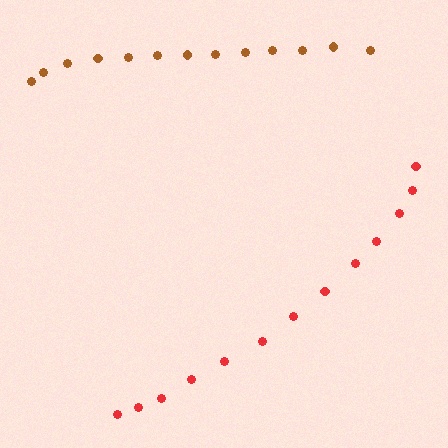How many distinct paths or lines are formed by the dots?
There are 2 distinct paths.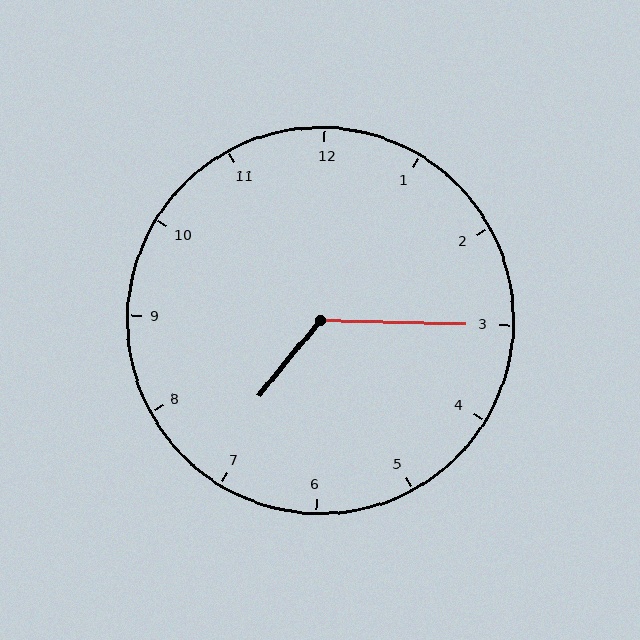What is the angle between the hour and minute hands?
Approximately 128 degrees.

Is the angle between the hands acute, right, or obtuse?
It is obtuse.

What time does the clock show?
7:15.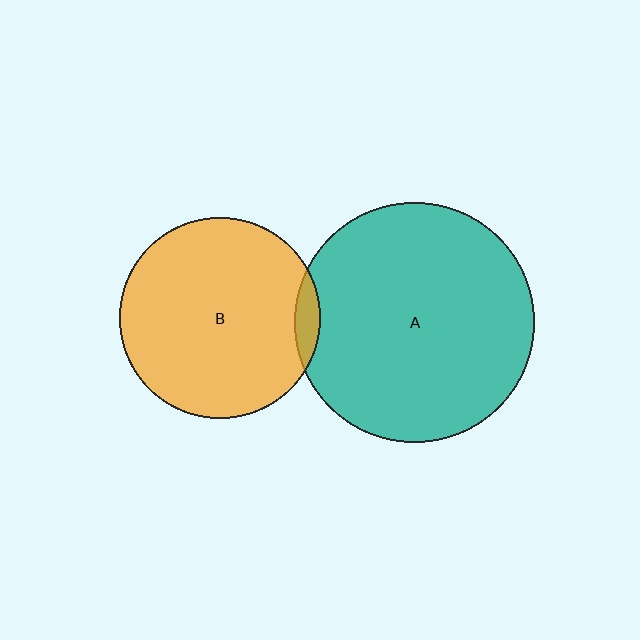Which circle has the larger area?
Circle A (teal).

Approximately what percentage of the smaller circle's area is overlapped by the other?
Approximately 5%.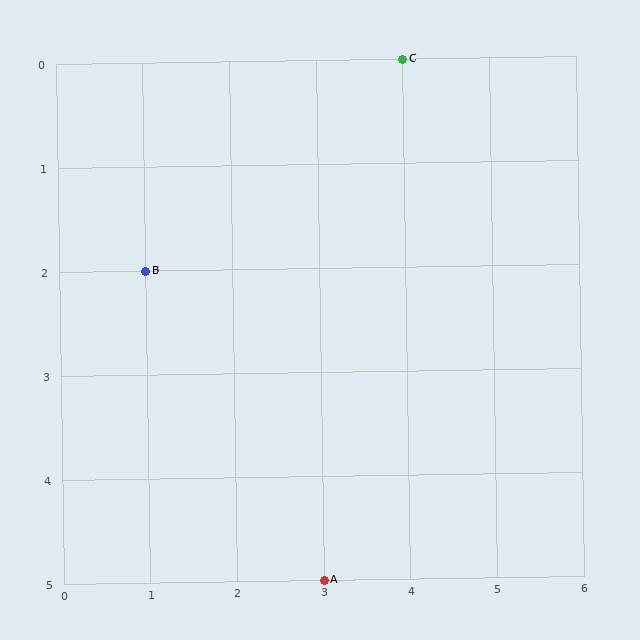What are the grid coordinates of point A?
Point A is at grid coordinates (3, 5).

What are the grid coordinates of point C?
Point C is at grid coordinates (4, 0).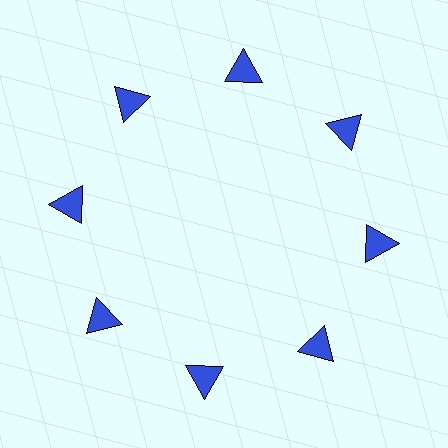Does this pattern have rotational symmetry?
Yes, this pattern has 8-fold rotational symmetry. It looks the same after rotating 45 degrees around the center.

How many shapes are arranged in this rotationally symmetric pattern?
There are 8 shapes, arranged in 8 groups of 1.